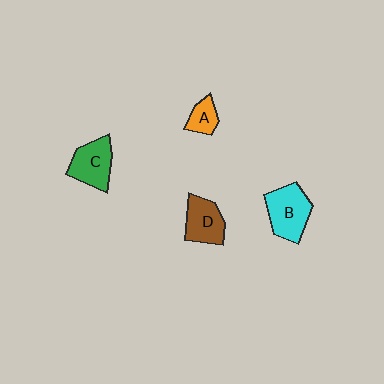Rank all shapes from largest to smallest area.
From largest to smallest: B (cyan), C (green), D (brown), A (orange).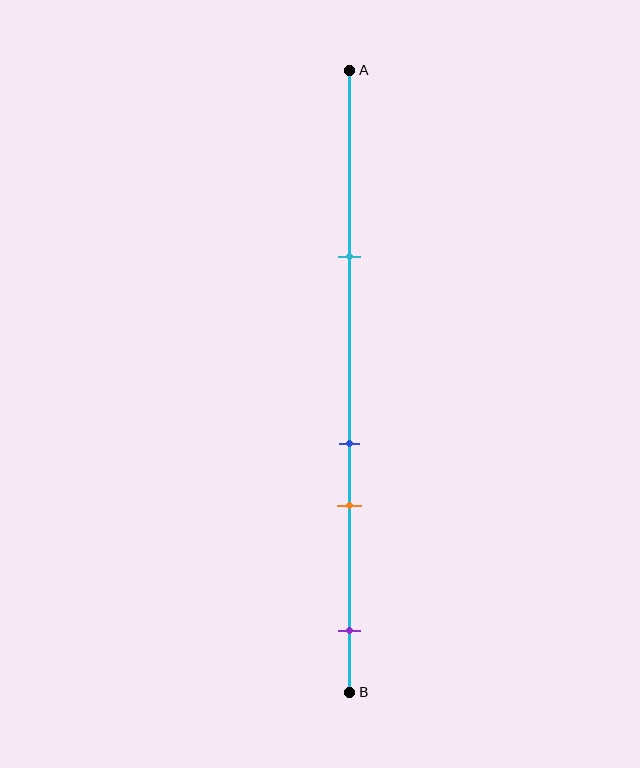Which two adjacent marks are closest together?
The blue and orange marks are the closest adjacent pair.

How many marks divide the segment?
There are 4 marks dividing the segment.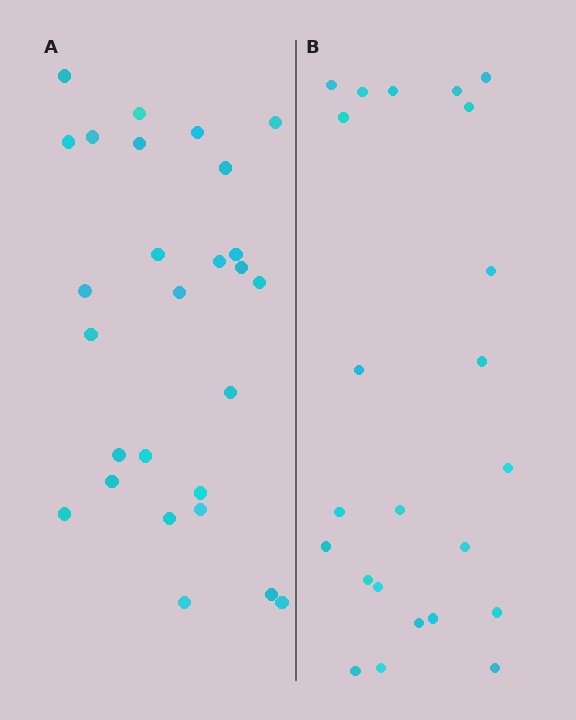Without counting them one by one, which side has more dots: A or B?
Region A (the left region) has more dots.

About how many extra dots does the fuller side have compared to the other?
Region A has about 4 more dots than region B.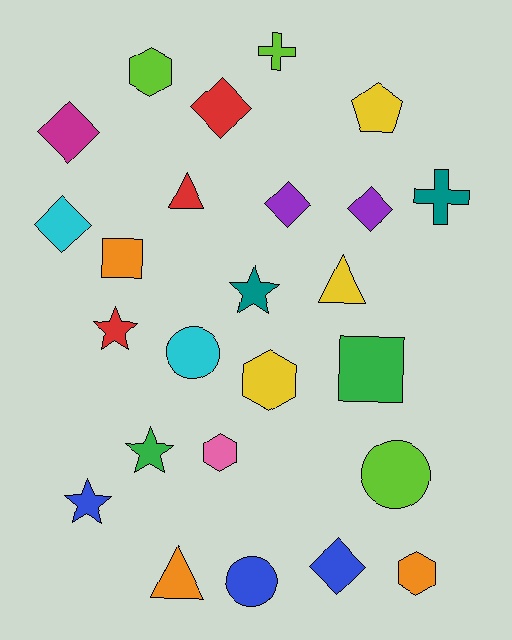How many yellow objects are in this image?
There are 3 yellow objects.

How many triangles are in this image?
There are 3 triangles.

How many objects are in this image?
There are 25 objects.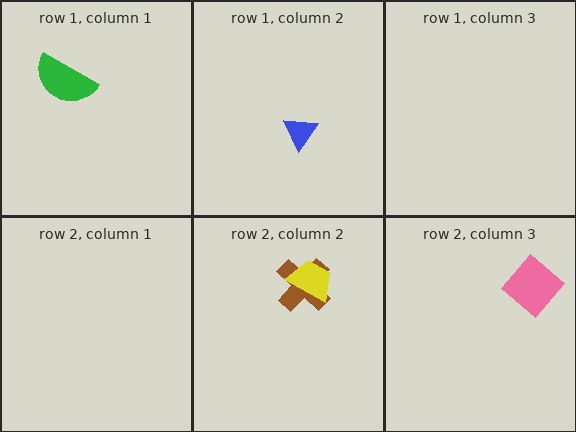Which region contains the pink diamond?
The row 2, column 3 region.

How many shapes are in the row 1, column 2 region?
1.